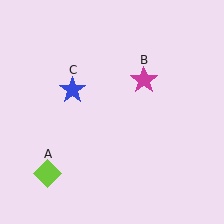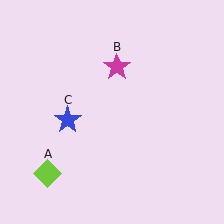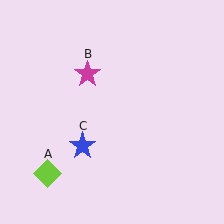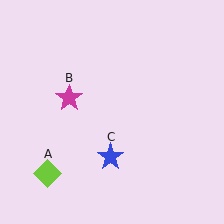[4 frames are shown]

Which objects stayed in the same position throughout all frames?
Lime diamond (object A) remained stationary.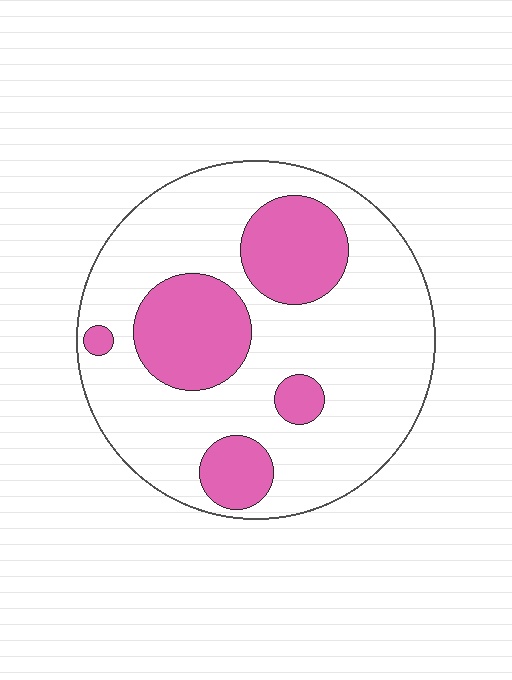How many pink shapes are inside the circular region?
5.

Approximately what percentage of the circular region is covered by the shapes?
Approximately 25%.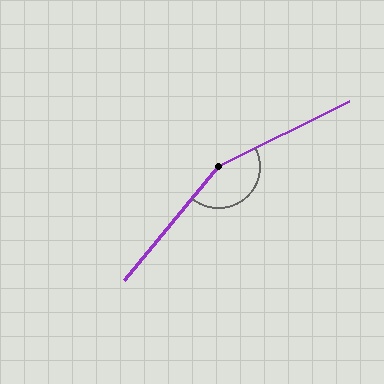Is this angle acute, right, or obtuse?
It is obtuse.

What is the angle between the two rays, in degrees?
Approximately 156 degrees.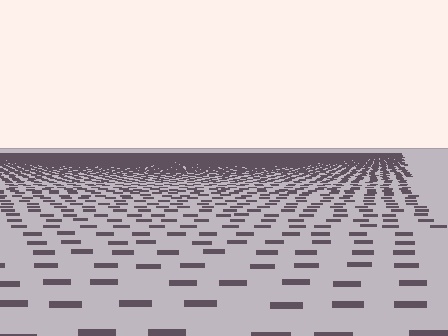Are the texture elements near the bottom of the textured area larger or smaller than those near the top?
Larger. Near the bottom, elements are closer to the viewer and appear at a bigger on-screen size.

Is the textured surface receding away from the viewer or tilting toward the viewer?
The surface is receding away from the viewer. Texture elements get smaller and denser toward the top.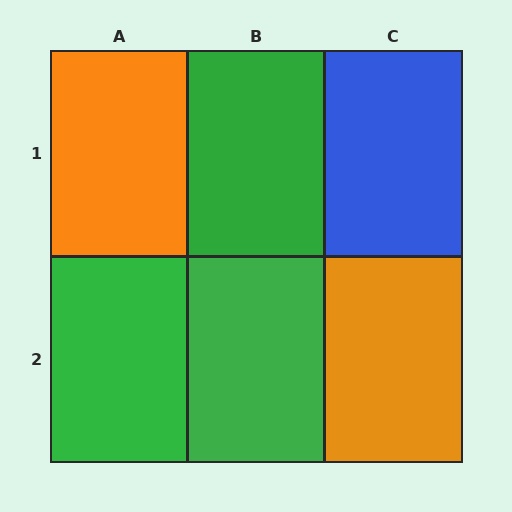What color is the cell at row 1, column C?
Blue.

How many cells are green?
3 cells are green.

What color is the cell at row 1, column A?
Orange.